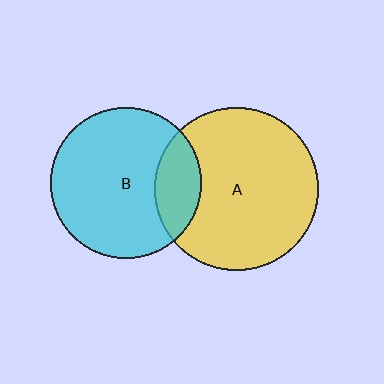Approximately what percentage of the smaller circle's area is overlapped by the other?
Approximately 20%.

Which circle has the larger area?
Circle A (yellow).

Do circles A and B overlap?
Yes.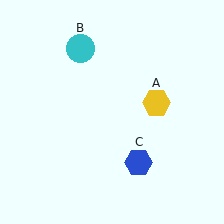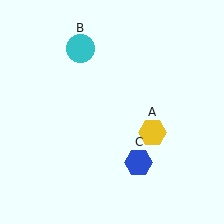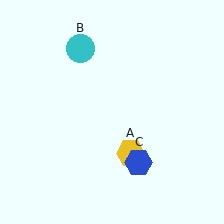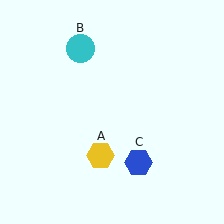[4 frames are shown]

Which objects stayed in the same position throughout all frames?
Cyan circle (object B) and blue hexagon (object C) remained stationary.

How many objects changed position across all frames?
1 object changed position: yellow hexagon (object A).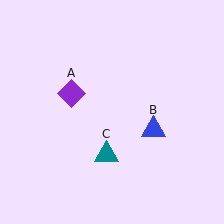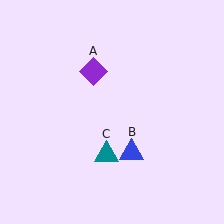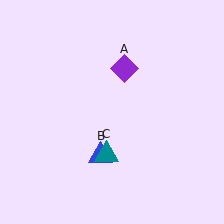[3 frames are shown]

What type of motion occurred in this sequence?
The purple diamond (object A), blue triangle (object B) rotated clockwise around the center of the scene.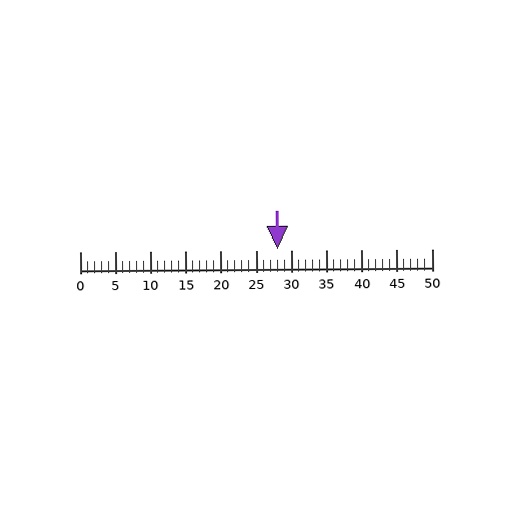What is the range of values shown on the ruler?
The ruler shows values from 0 to 50.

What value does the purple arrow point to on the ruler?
The purple arrow points to approximately 28.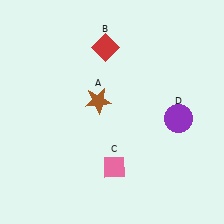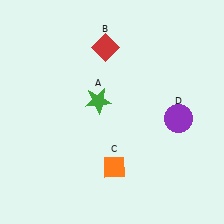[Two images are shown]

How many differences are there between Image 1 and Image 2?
There are 2 differences between the two images.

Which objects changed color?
A changed from brown to green. C changed from pink to orange.